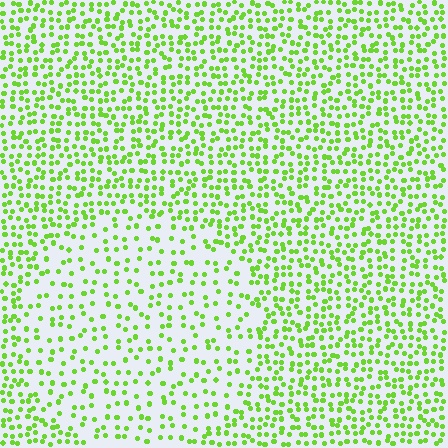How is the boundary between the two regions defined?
The boundary is defined by a change in element density (approximately 1.9x ratio). All elements are the same color, size, and shape.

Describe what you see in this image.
The image contains small lime elements arranged at two different densities. A circle-shaped region is visible where the elements are less densely packed than the surrounding area.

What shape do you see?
I see a circle.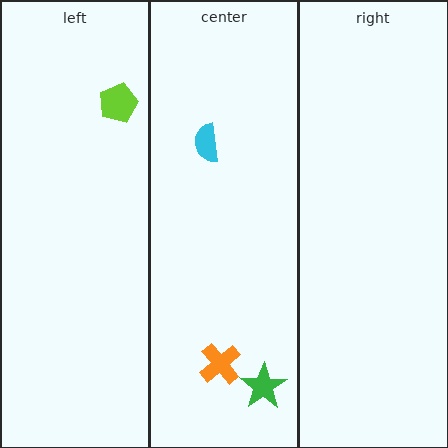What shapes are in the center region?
The green star, the cyan semicircle, the orange cross.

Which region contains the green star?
The center region.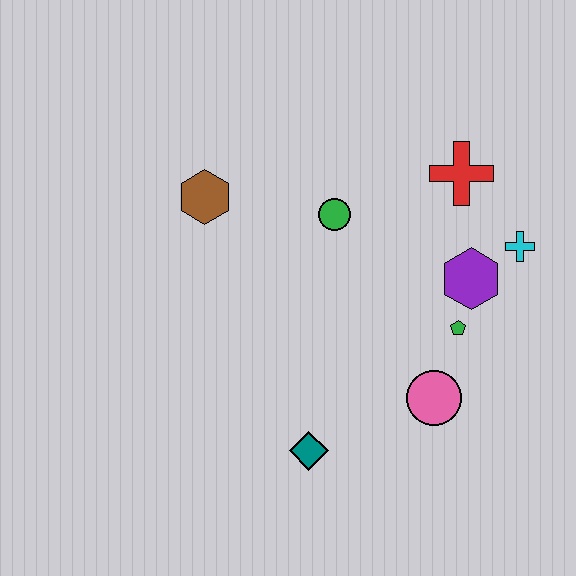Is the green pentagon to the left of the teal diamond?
No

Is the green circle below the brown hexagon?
Yes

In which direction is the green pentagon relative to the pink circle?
The green pentagon is above the pink circle.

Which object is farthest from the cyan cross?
The brown hexagon is farthest from the cyan cross.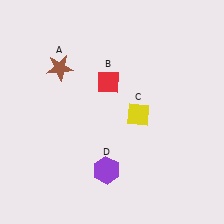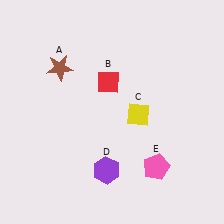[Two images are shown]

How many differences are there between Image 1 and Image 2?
There is 1 difference between the two images.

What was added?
A pink pentagon (E) was added in Image 2.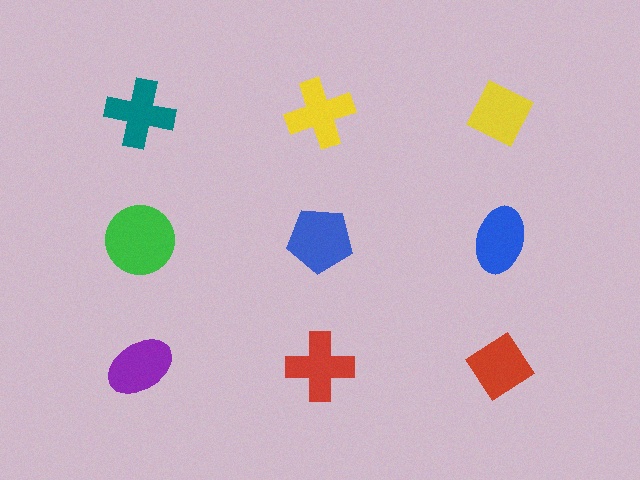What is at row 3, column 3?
A red diamond.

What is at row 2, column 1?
A green circle.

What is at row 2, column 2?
A blue pentagon.